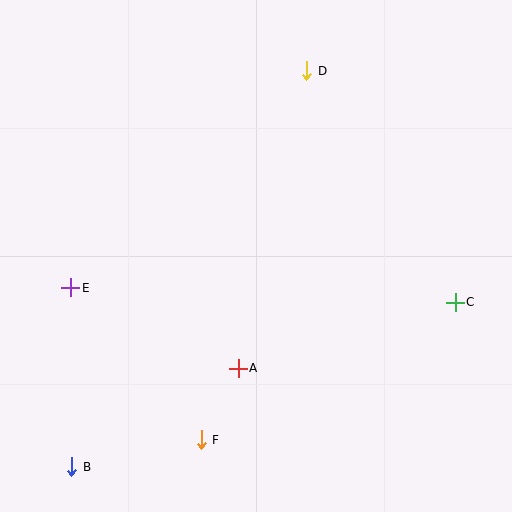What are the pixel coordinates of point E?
Point E is at (71, 288).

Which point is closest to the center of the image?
Point A at (238, 368) is closest to the center.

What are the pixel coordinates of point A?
Point A is at (238, 368).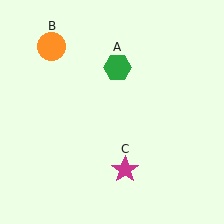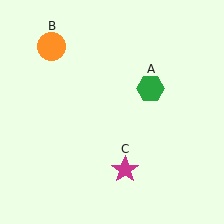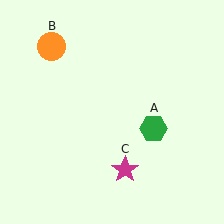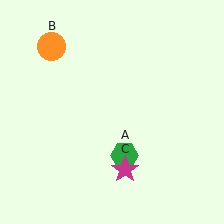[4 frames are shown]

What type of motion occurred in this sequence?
The green hexagon (object A) rotated clockwise around the center of the scene.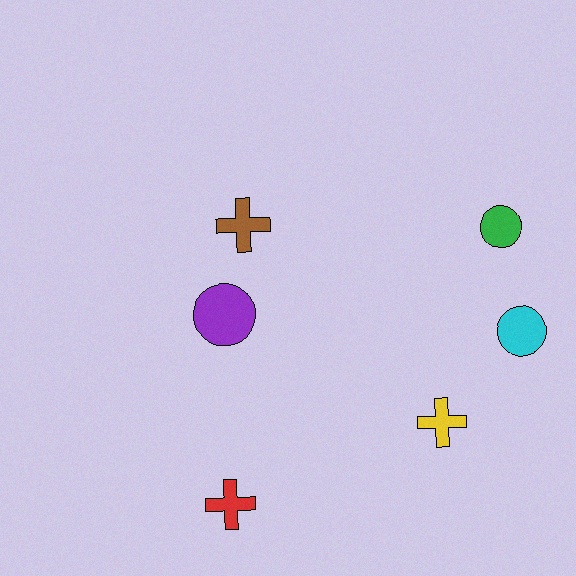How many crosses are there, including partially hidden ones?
There are 3 crosses.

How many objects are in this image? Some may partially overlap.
There are 6 objects.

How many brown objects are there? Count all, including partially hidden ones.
There is 1 brown object.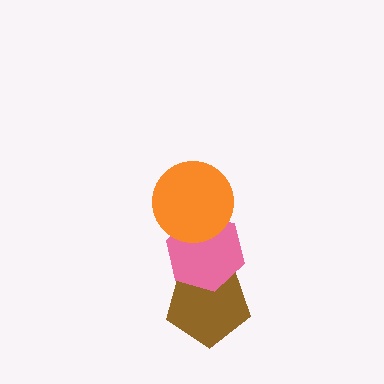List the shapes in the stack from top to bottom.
From top to bottom: the orange circle, the pink hexagon, the brown pentagon.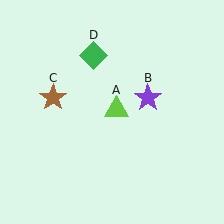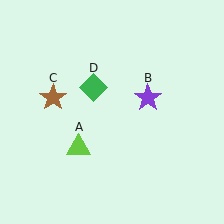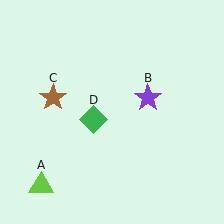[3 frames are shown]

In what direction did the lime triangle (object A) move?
The lime triangle (object A) moved down and to the left.